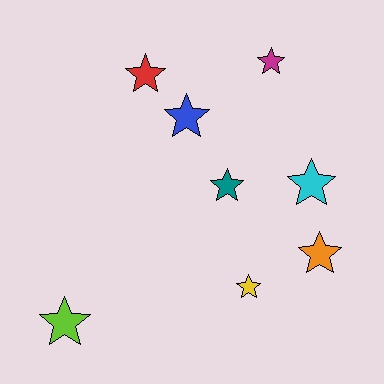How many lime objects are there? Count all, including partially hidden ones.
There is 1 lime object.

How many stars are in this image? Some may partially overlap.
There are 8 stars.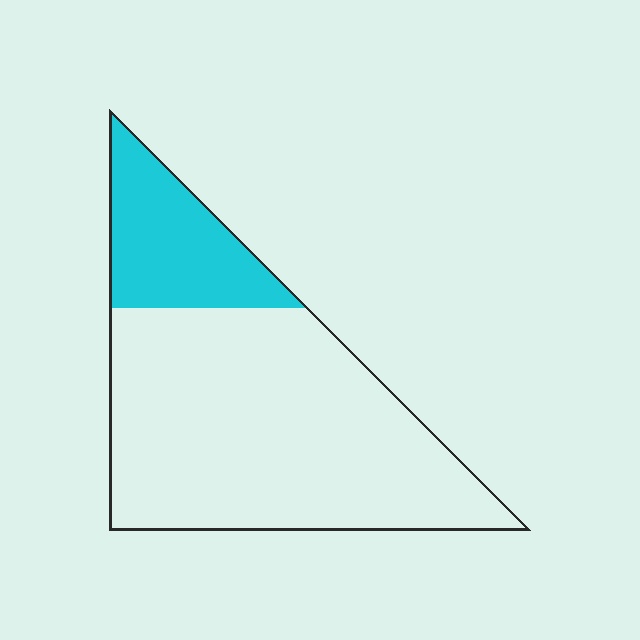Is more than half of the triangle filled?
No.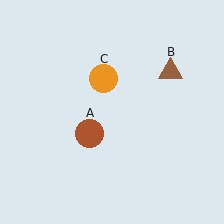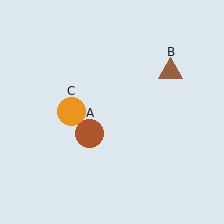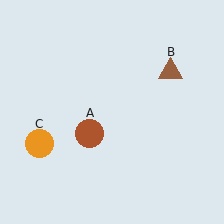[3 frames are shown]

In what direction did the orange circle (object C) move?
The orange circle (object C) moved down and to the left.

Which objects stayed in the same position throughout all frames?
Brown circle (object A) and brown triangle (object B) remained stationary.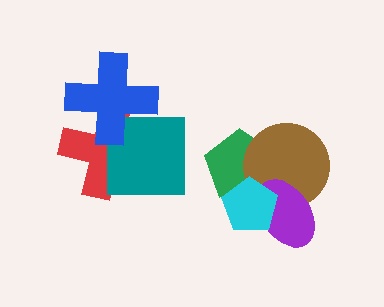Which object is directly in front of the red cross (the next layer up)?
The teal square is directly in front of the red cross.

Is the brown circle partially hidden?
Yes, it is partially covered by another shape.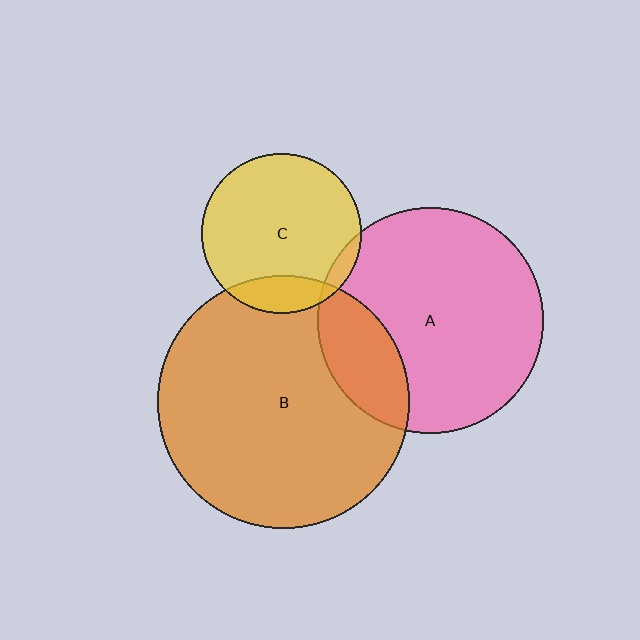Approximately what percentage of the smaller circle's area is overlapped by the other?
Approximately 15%.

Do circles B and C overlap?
Yes.